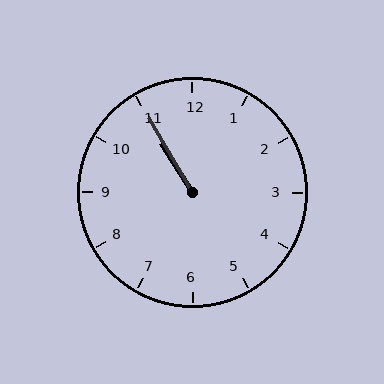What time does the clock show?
10:55.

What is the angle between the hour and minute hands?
Approximately 2 degrees.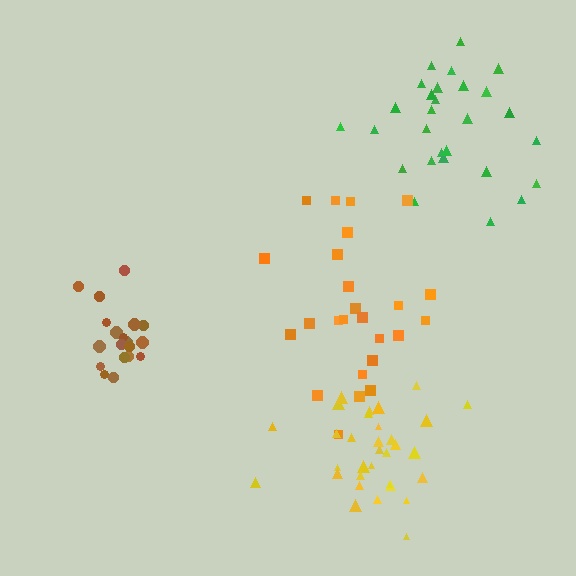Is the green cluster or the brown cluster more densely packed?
Brown.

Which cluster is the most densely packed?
Brown.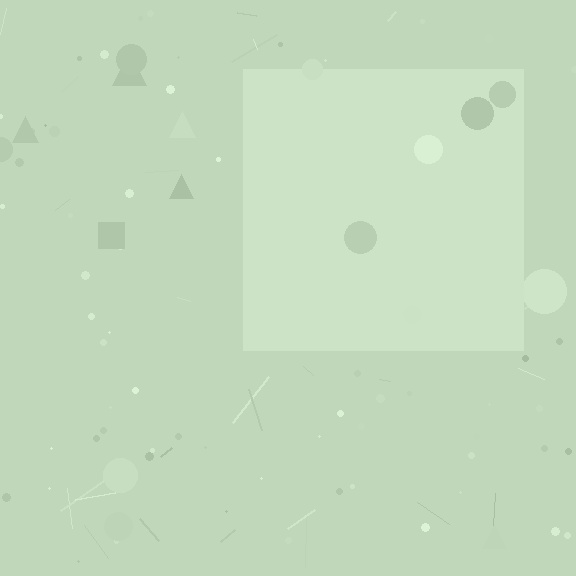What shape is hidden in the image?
A square is hidden in the image.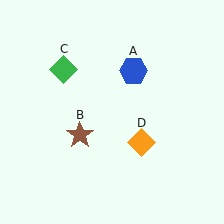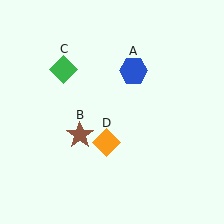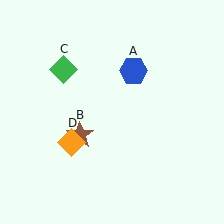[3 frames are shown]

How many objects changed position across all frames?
1 object changed position: orange diamond (object D).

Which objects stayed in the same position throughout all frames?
Blue hexagon (object A) and brown star (object B) and green diamond (object C) remained stationary.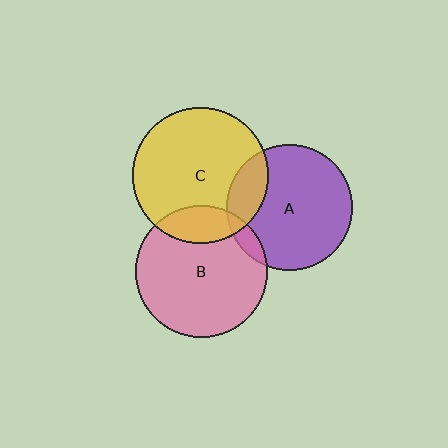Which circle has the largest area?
Circle C (yellow).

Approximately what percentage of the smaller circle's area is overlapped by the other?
Approximately 10%.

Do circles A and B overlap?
Yes.